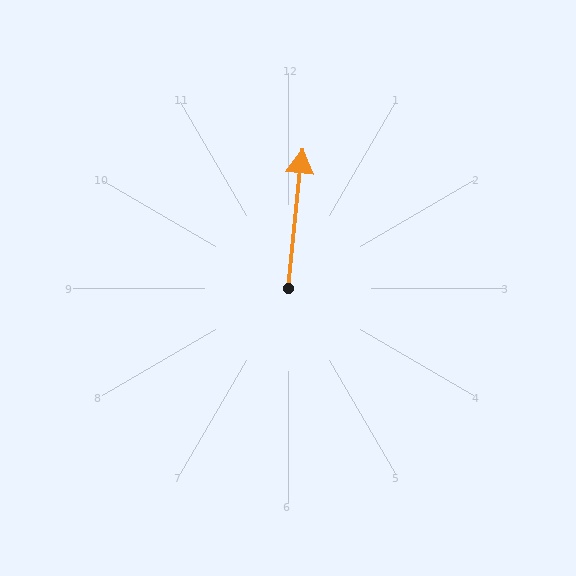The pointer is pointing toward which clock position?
Roughly 12 o'clock.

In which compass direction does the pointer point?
North.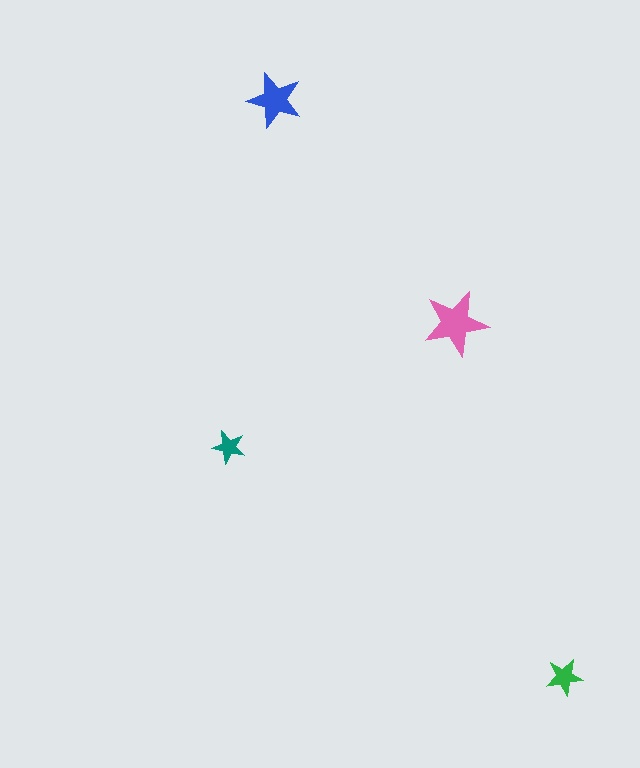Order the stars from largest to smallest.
the pink one, the blue one, the green one, the teal one.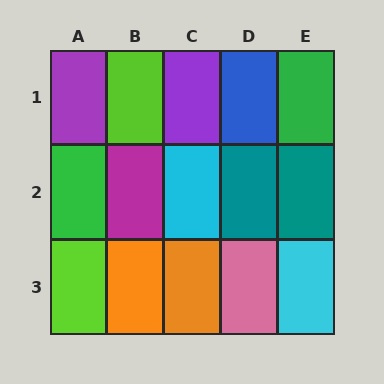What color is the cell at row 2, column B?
Magenta.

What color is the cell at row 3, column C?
Orange.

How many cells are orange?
2 cells are orange.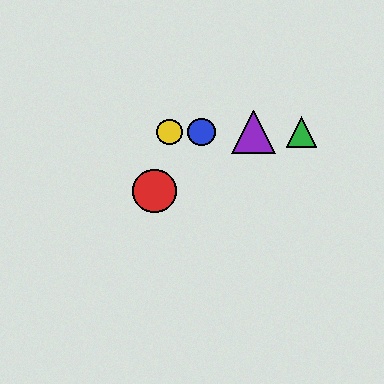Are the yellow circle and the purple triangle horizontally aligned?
Yes, both are at y≈132.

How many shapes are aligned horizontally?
4 shapes (the blue circle, the green triangle, the yellow circle, the purple triangle) are aligned horizontally.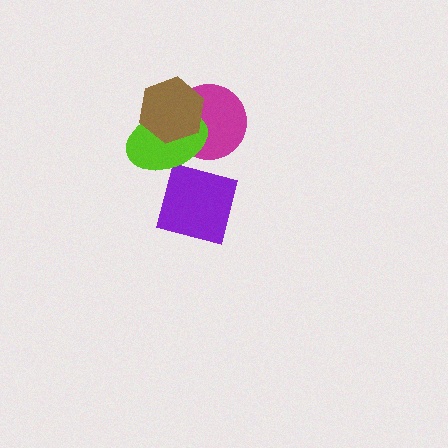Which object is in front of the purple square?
The lime ellipse is in front of the purple square.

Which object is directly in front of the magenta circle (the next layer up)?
The lime ellipse is directly in front of the magenta circle.